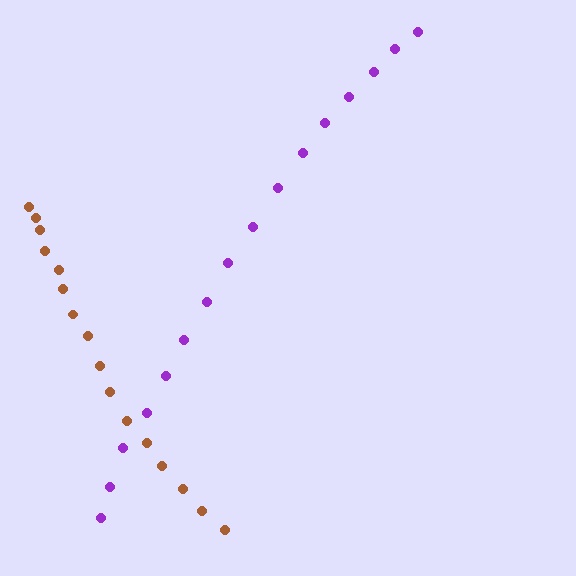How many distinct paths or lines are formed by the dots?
There are 2 distinct paths.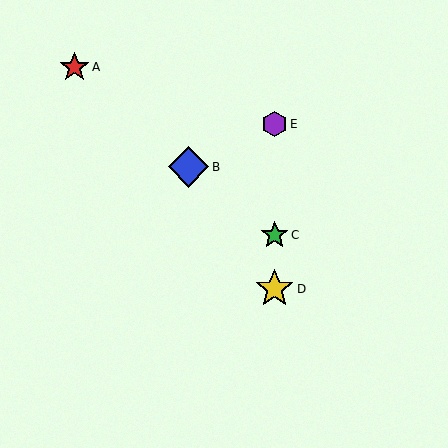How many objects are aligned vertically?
3 objects (C, D, E) are aligned vertically.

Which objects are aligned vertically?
Objects C, D, E are aligned vertically.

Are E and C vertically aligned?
Yes, both are at x≈275.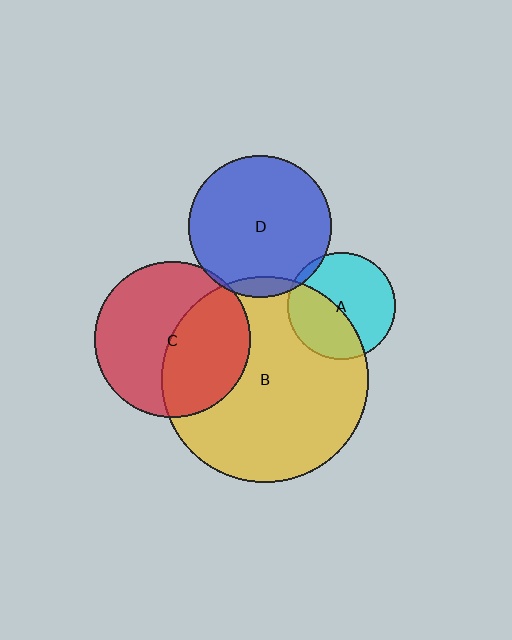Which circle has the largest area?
Circle B (yellow).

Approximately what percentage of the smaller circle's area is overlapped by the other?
Approximately 5%.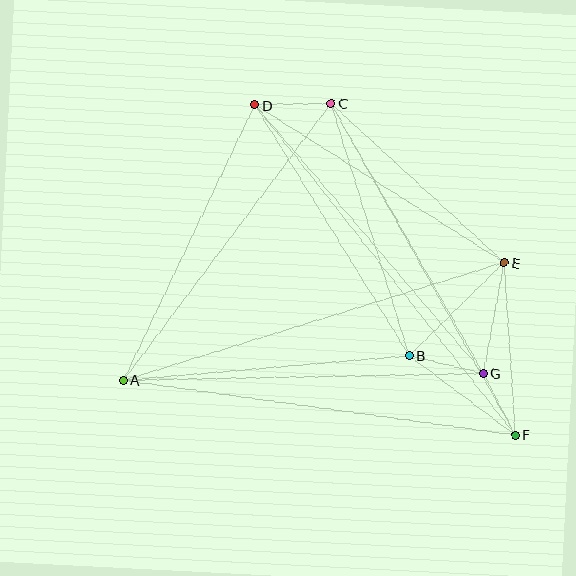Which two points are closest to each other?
Points F and G are closest to each other.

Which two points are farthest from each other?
Points D and F are farthest from each other.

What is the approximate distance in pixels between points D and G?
The distance between D and G is approximately 353 pixels.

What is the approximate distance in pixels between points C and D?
The distance between C and D is approximately 76 pixels.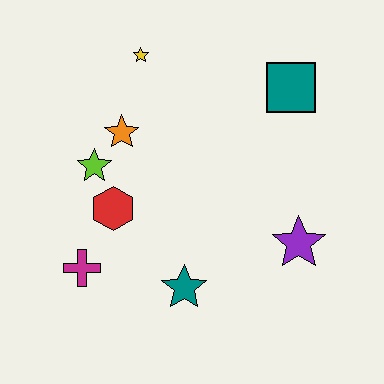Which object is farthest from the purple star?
The yellow star is farthest from the purple star.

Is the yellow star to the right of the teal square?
No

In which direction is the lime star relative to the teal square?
The lime star is to the left of the teal square.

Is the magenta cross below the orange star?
Yes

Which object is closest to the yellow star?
The orange star is closest to the yellow star.